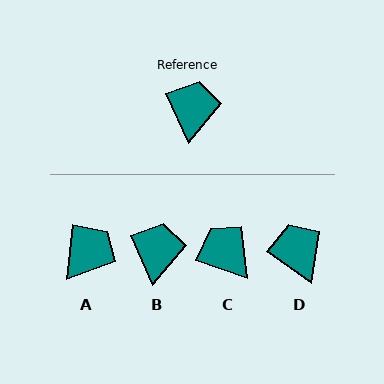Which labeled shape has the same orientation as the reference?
B.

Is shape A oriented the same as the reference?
No, it is off by about 31 degrees.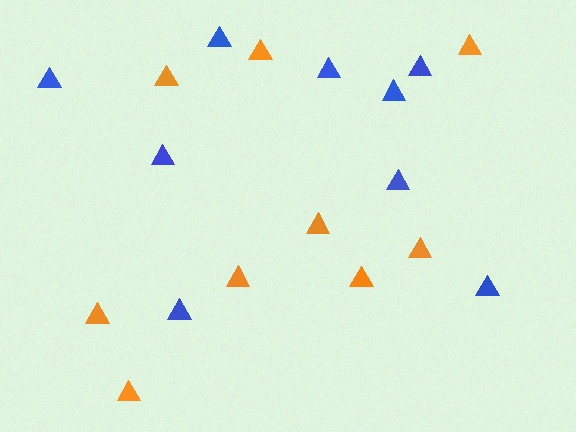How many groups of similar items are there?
There are 2 groups: one group of orange triangles (9) and one group of blue triangles (9).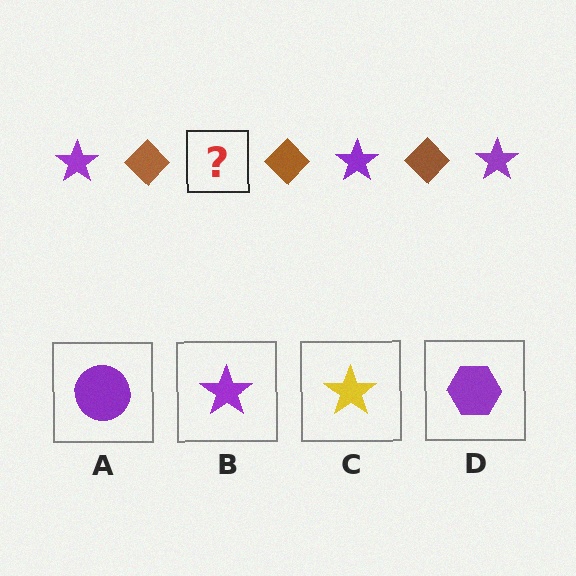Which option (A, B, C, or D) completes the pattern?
B.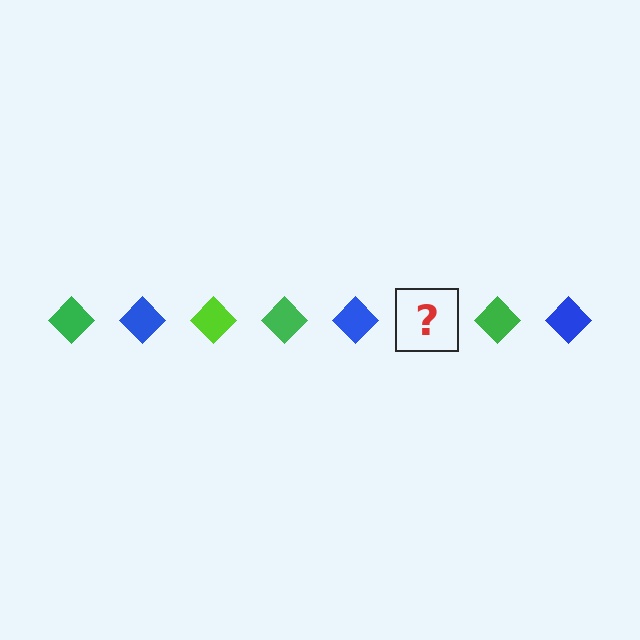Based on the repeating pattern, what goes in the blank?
The blank should be a lime diamond.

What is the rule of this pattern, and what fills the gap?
The rule is that the pattern cycles through green, blue, lime diamonds. The gap should be filled with a lime diamond.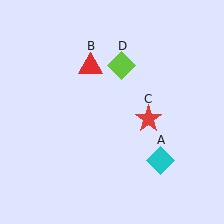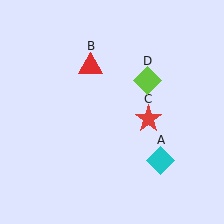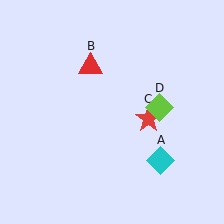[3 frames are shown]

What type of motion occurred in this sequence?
The lime diamond (object D) rotated clockwise around the center of the scene.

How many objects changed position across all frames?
1 object changed position: lime diamond (object D).